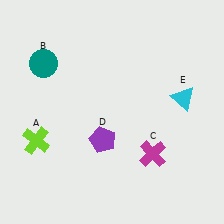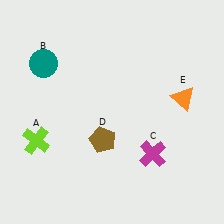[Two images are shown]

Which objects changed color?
D changed from purple to brown. E changed from cyan to orange.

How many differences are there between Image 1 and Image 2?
There are 2 differences between the two images.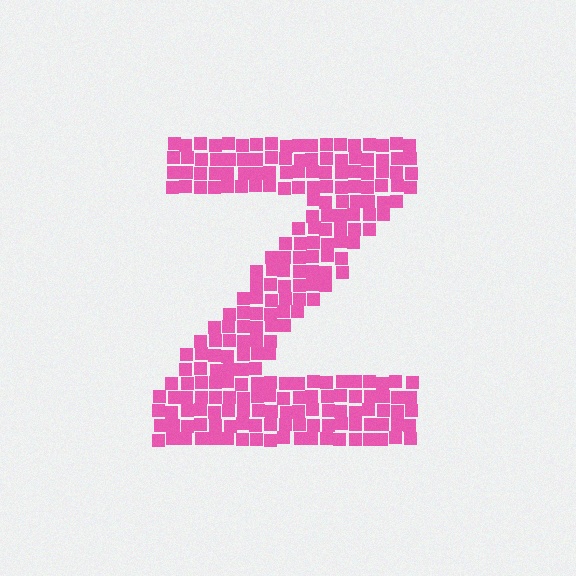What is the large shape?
The large shape is the letter Z.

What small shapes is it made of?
It is made of small squares.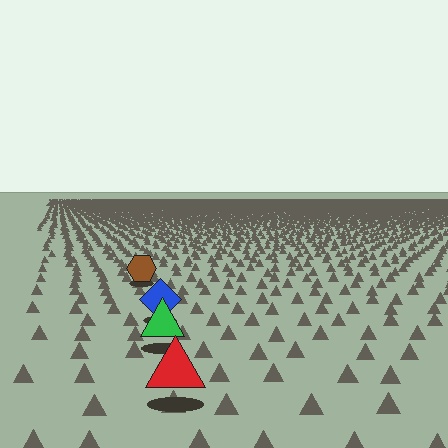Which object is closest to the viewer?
The red triangle is closest. The texture marks near it are larger and more spread out.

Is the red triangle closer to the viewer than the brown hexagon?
Yes. The red triangle is closer — you can tell from the texture gradient: the ground texture is coarser near it.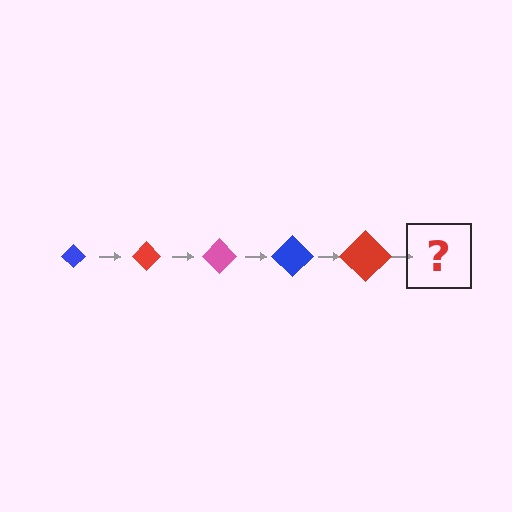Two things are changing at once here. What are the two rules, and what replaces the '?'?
The two rules are that the diamond grows larger each step and the color cycles through blue, red, and pink. The '?' should be a pink diamond, larger than the previous one.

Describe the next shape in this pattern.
It should be a pink diamond, larger than the previous one.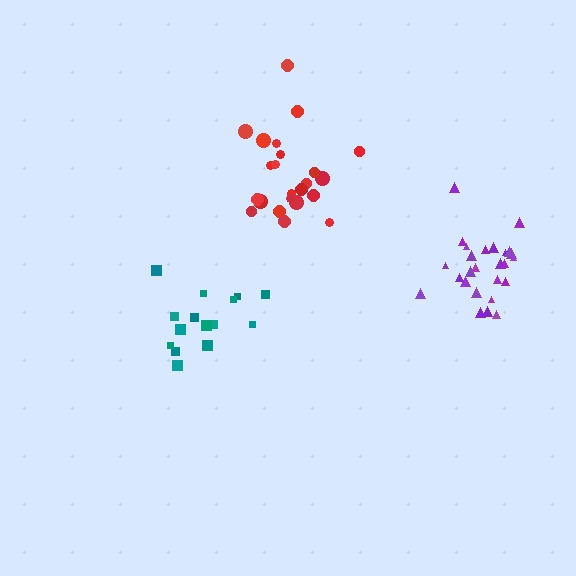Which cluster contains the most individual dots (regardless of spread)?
Purple (26).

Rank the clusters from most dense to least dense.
purple, red, teal.